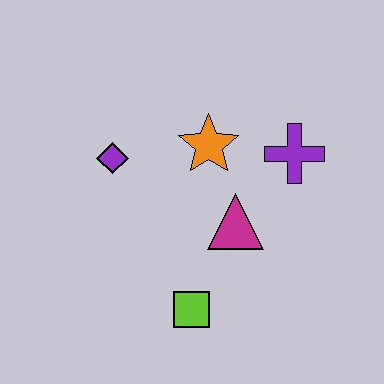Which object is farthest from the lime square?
The purple cross is farthest from the lime square.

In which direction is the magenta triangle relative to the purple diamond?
The magenta triangle is to the right of the purple diamond.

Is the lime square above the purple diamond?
No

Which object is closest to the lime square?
The magenta triangle is closest to the lime square.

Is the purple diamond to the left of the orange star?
Yes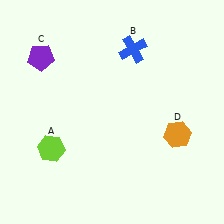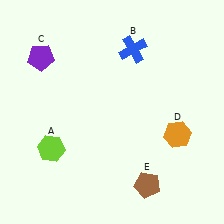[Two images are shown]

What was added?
A brown pentagon (E) was added in Image 2.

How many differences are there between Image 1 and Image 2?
There is 1 difference between the two images.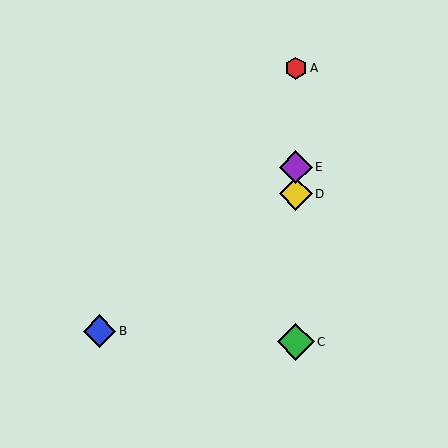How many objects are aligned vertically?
4 objects (A, C, D, E) are aligned vertically.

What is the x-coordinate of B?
Object B is at x≈99.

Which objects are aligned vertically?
Objects A, C, D, E are aligned vertically.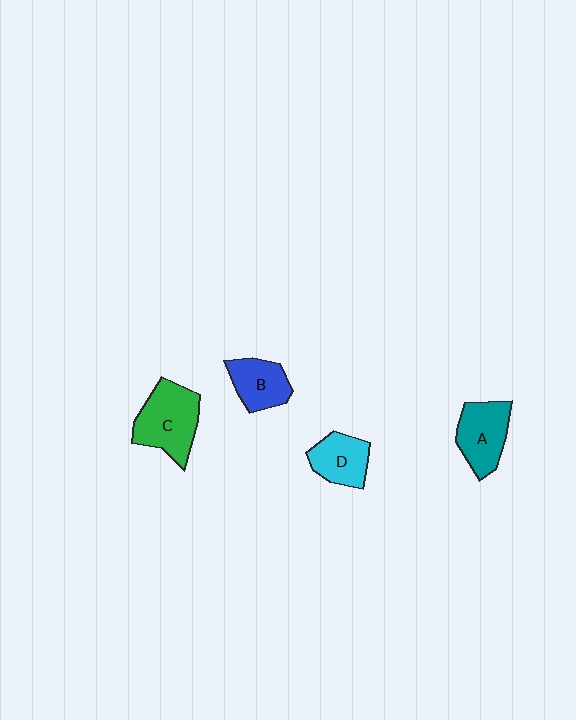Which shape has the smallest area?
Shape D (cyan).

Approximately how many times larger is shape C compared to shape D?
Approximately 1.5 times.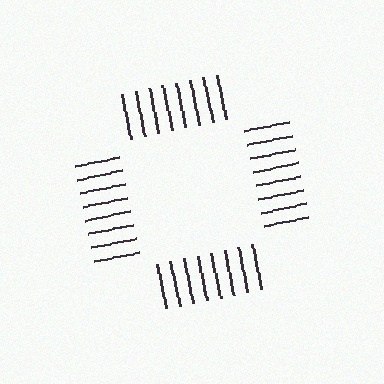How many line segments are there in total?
32 — 8 along each of the 4 edges.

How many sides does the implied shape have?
4 sides — the line-ends trace a square.